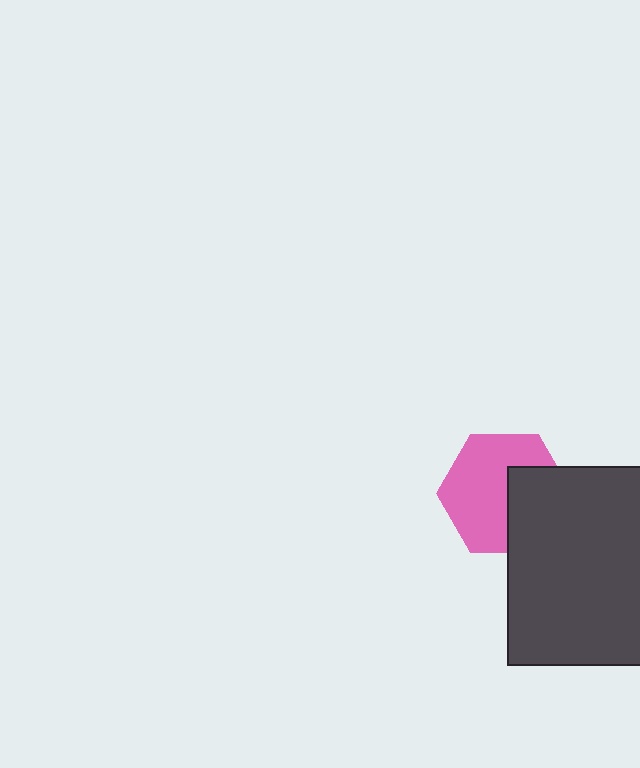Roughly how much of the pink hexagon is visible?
About half of it is visible (roughly 63%).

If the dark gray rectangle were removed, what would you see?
You would see the complete pink hexagon.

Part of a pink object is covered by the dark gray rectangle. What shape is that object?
It is a hexagon.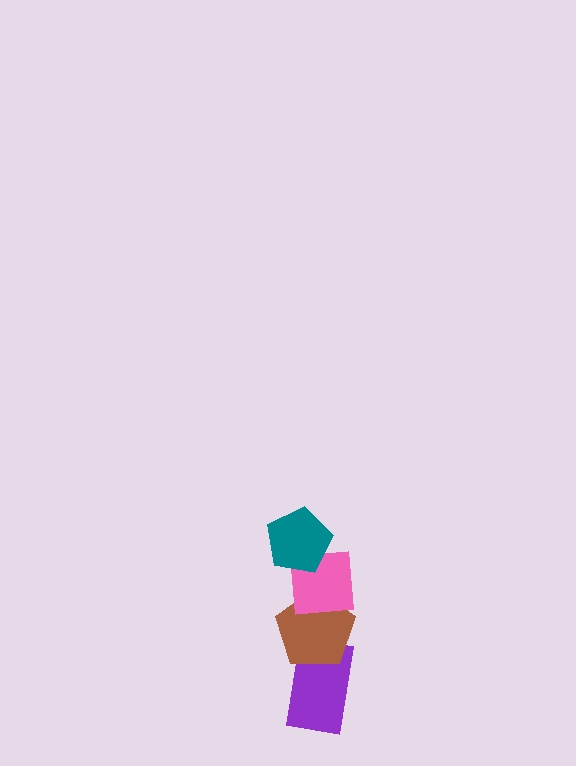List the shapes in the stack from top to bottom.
From top to bottom: the teal pentagon, the pink square, the brown pentagon, the purple rectangle.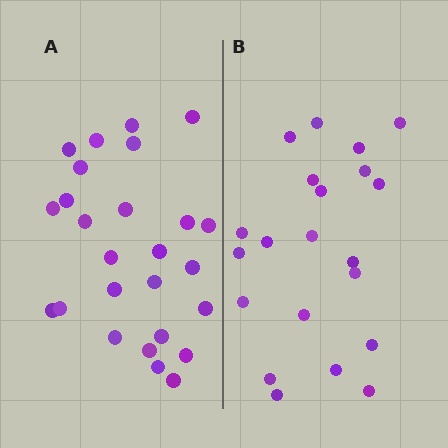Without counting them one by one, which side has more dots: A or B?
Region A (the left region) has more dots.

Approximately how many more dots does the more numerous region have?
Region A has about 5 more dots than region B.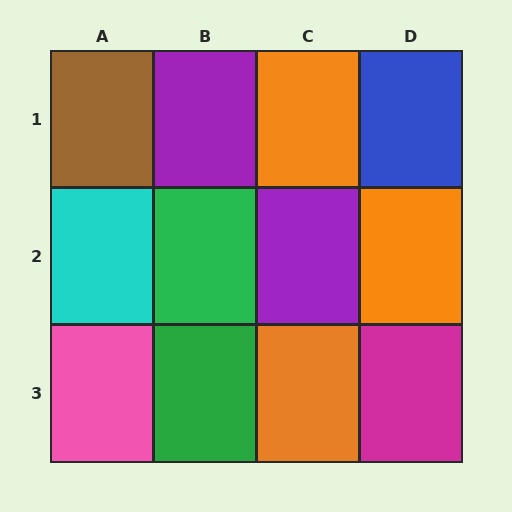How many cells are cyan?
1 cell is cyan.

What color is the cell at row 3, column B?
Green.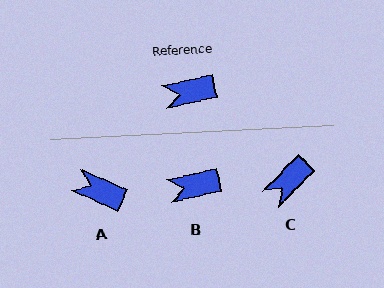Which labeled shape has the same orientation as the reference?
B.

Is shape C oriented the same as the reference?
No, it is off by about 33 degrees.